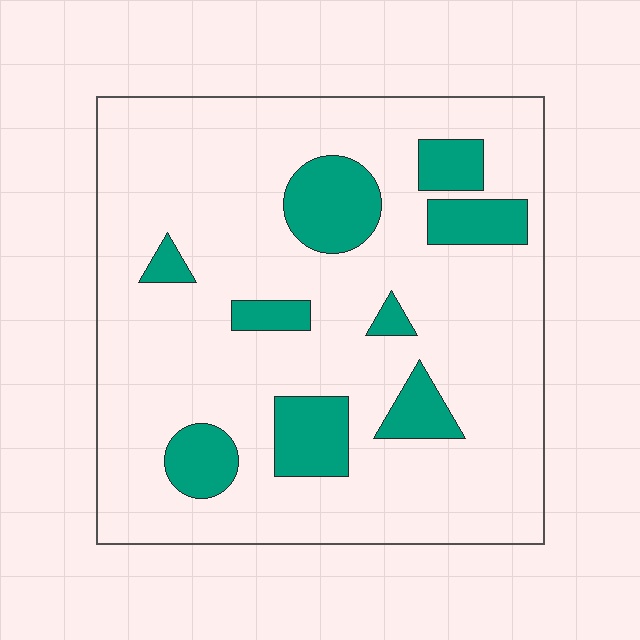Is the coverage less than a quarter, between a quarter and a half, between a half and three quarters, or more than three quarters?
Less than a quarter.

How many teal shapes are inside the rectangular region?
9.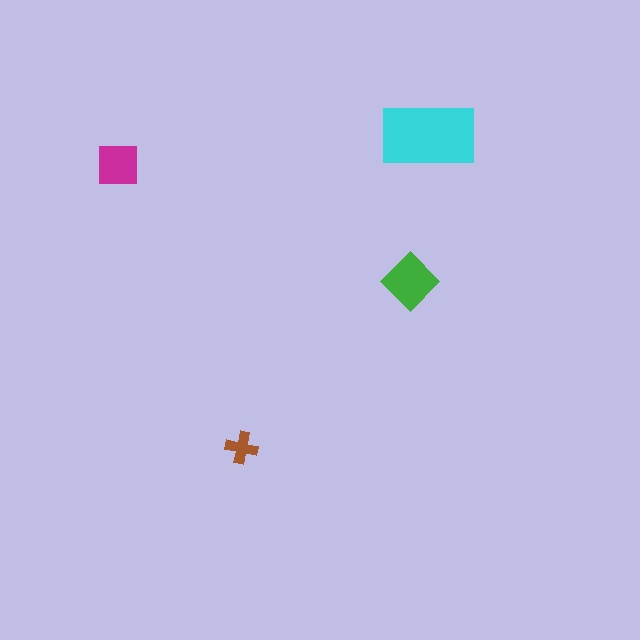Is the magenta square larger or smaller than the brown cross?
Larger.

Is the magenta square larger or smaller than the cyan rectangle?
Smaller.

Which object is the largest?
The cyan rectangle.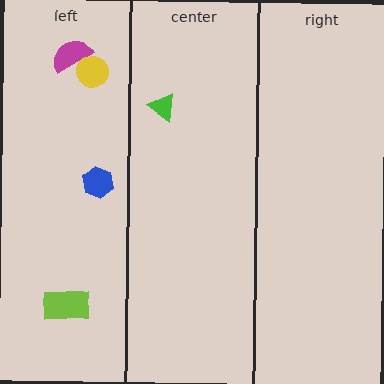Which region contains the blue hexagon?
The left region.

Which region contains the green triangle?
The center region.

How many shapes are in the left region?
4.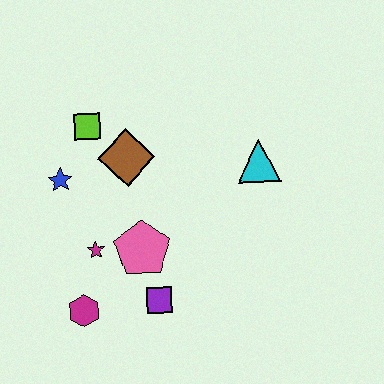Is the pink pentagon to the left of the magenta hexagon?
No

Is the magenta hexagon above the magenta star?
No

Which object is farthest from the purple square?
The lime square is farthest from the purple square.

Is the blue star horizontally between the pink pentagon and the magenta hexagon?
No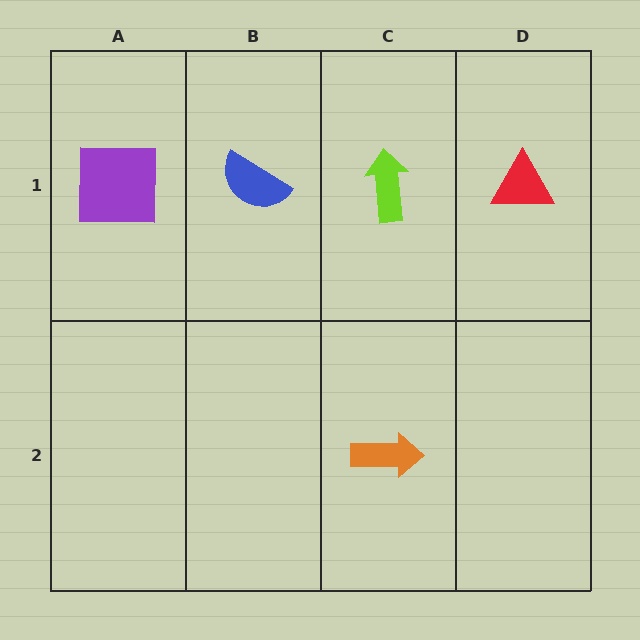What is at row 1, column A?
A purple square.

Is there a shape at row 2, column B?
No, that cell is empty.